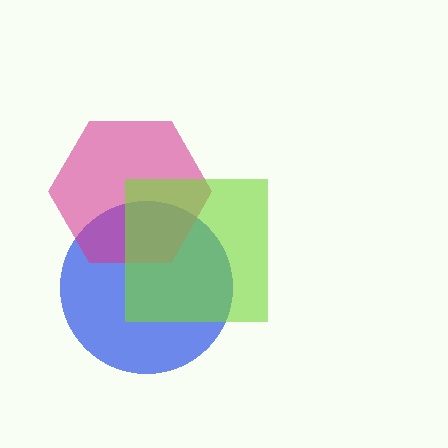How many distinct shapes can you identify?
There are 3 distinct shapes: a blue circle, a magenta hexagon, a lime square.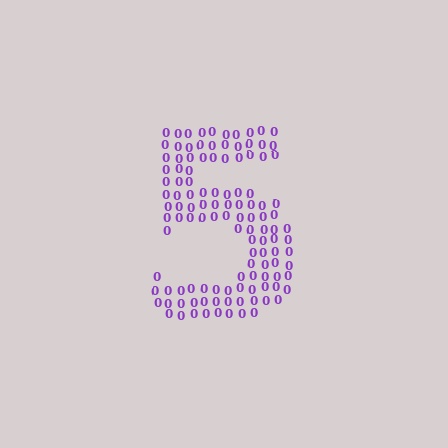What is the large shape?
The large shape is the digit 5.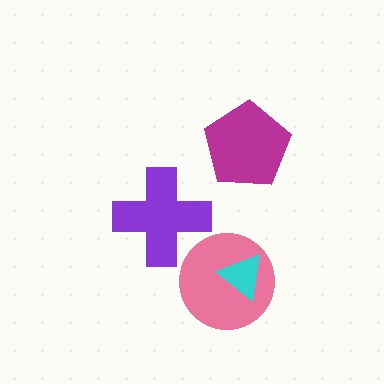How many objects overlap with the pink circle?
1 object overlaps with the pink circle.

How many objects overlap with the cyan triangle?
1 object overlaps with the cyan triangle.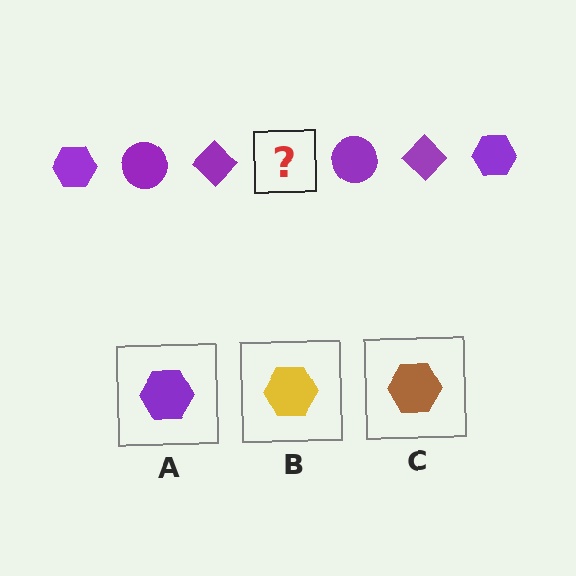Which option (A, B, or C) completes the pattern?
A.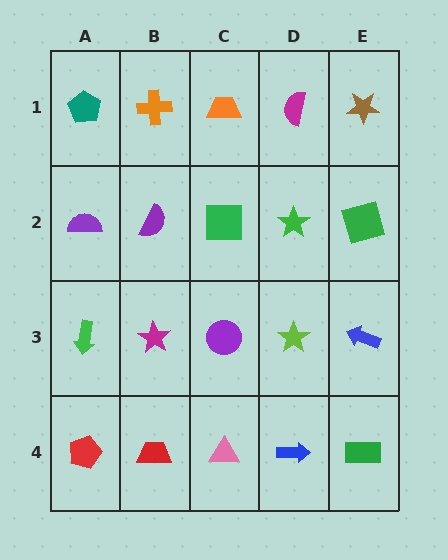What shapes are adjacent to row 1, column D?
A green star (row 2, column D), an orange trapezoid (row 1, column C), a brown star (row 1, column E).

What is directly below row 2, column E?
A blue arrow.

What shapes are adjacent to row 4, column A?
A green arrow (row 3, column A), a red trapezoid (row 4, column B).